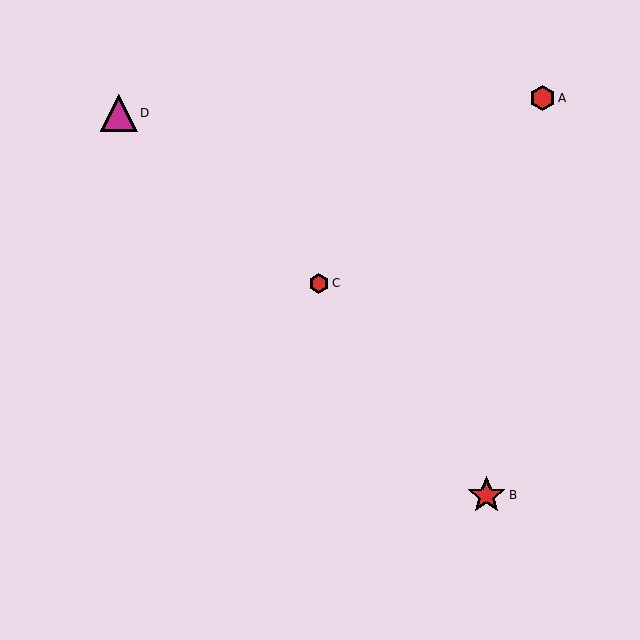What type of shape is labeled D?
Shape D is a magenta triangle.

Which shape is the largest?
The red star (labeled B) is the largest.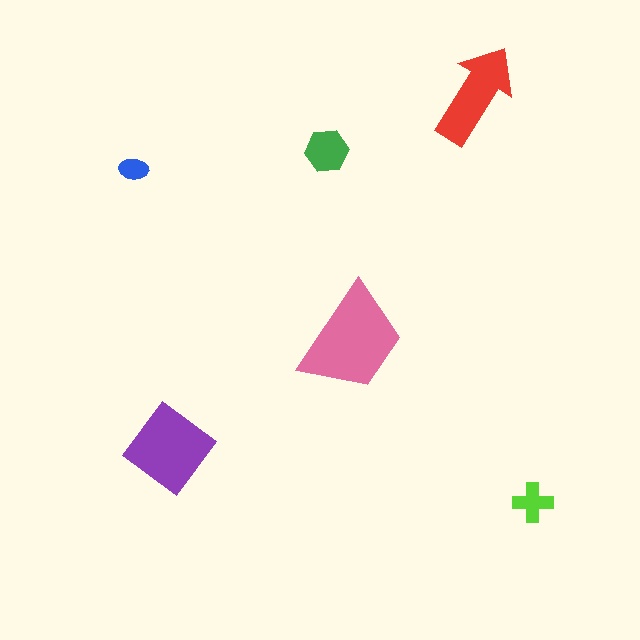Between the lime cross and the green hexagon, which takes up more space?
The green hexagon.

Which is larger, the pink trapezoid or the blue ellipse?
The pink trapezoid.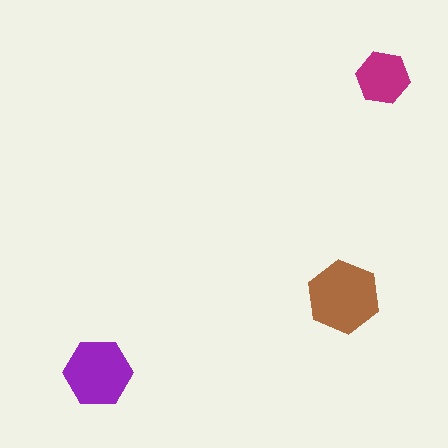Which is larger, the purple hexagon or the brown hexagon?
The brown one.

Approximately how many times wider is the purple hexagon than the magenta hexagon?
About 1.5 times wider.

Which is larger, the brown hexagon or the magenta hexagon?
The brown one.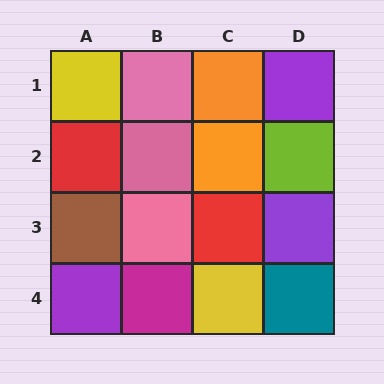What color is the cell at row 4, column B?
Magenta.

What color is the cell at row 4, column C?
Yellow.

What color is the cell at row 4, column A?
Purple.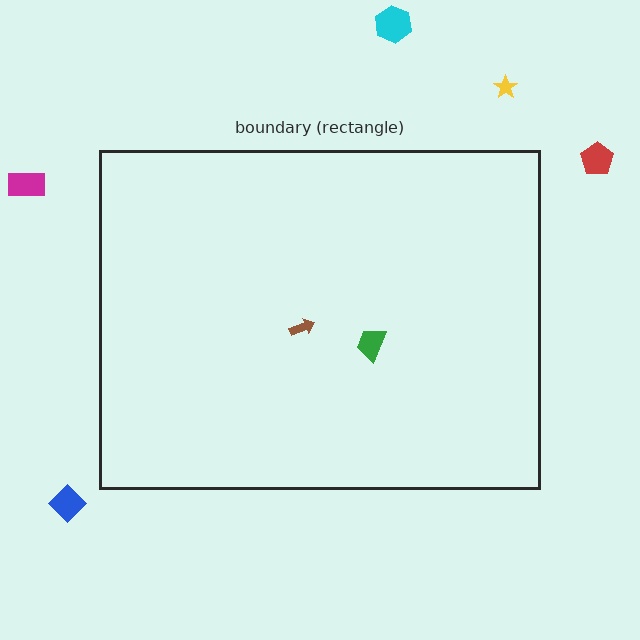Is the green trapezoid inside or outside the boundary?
Inside.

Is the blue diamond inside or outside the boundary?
Outside.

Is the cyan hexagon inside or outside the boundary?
Outside.